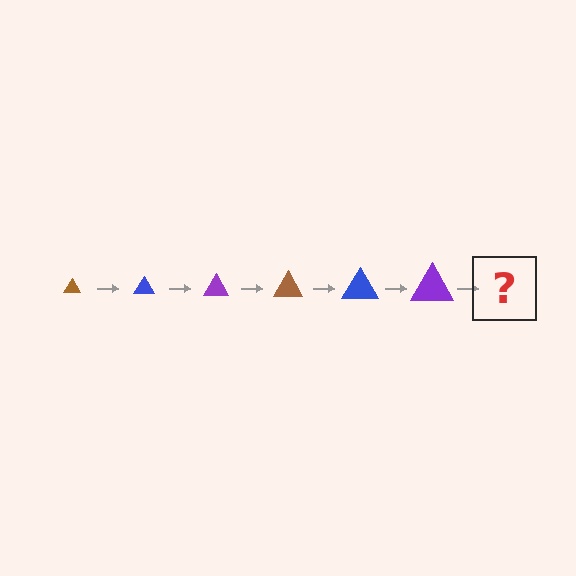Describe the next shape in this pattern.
It should be a brown triangle, larger than the previous one.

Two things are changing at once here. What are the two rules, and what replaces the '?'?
The two rules are that the triangle grows larger each step and the color cycles through brown, blue, and purple. The '?' should be a brown triangle, larger than the previous one.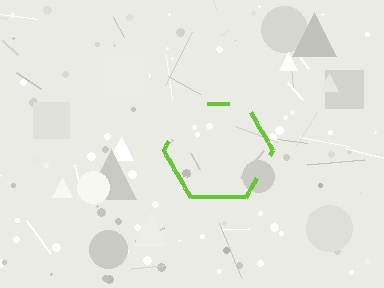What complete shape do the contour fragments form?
The contour fragments form a hexagon.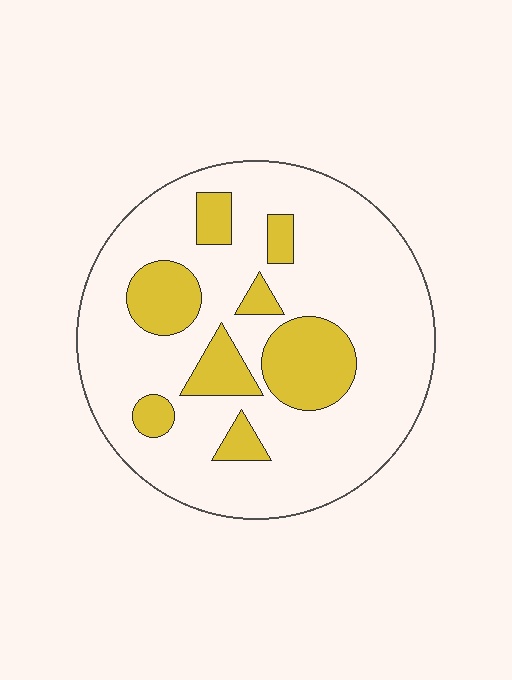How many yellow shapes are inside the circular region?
8.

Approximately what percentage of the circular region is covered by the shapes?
Approximately 20%.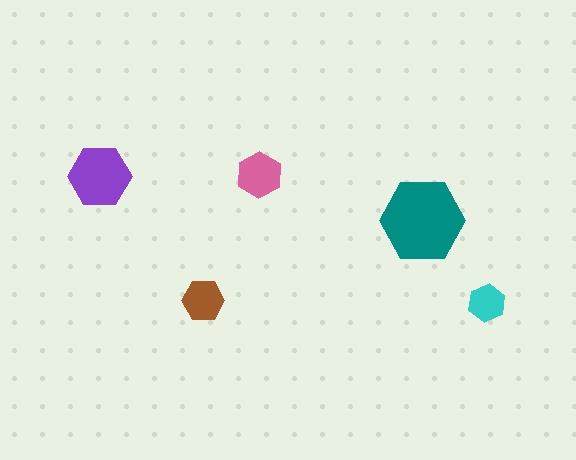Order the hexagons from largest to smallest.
the teal one, the purple one, the pink one, the brown one, the cyan one.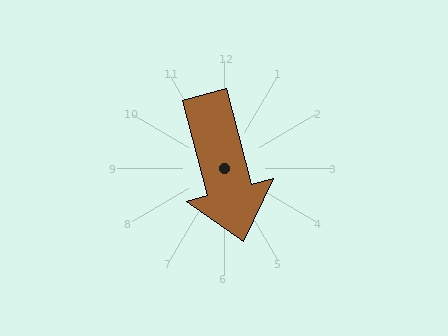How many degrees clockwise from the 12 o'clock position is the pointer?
Approximately 165 degrees.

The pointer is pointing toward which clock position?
Roughly 5 o'clock.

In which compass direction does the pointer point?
South.